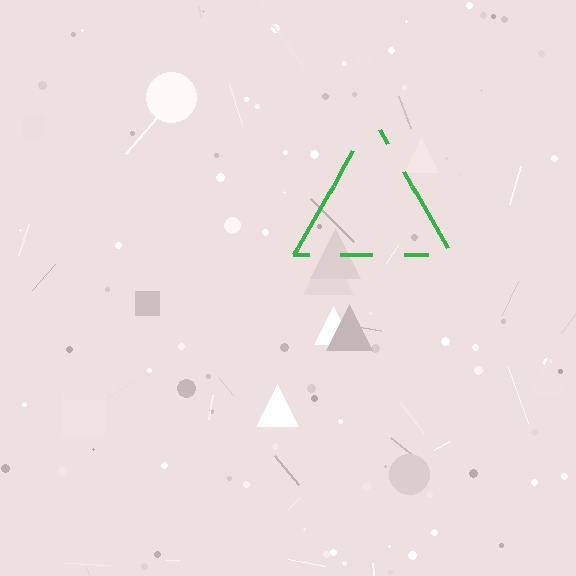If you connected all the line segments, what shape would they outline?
They would outline a triangle.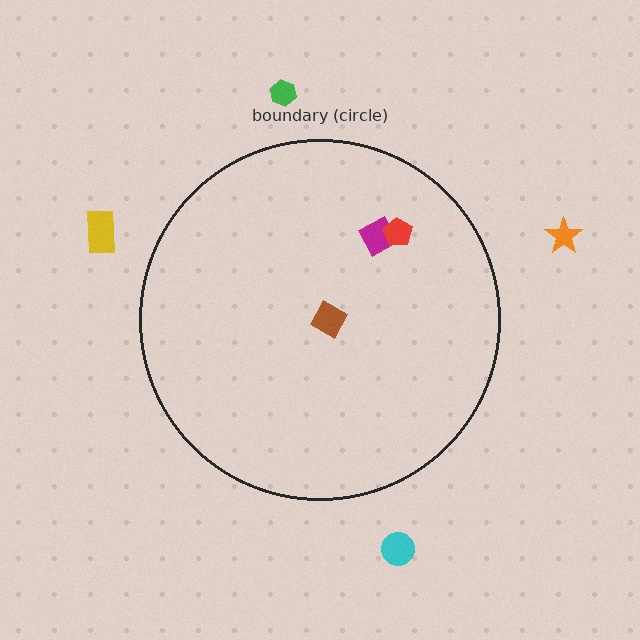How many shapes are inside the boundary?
3 inside, 4 outside.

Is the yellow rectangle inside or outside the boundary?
Outside.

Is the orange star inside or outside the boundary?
Outside.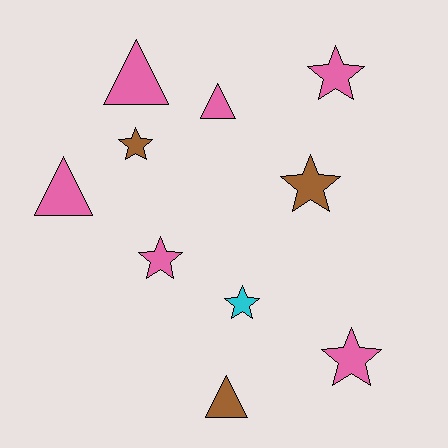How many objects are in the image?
There are 10 objects.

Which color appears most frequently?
Pink, with 6 objects.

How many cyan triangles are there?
There are no cyan triangles.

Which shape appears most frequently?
Star, with 6 objects.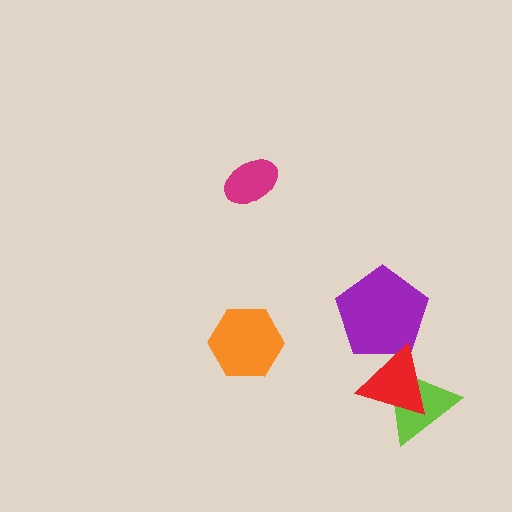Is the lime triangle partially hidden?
Yes, it is partially covered by another shape.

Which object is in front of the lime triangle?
The red triangle is in front of the lime triangle.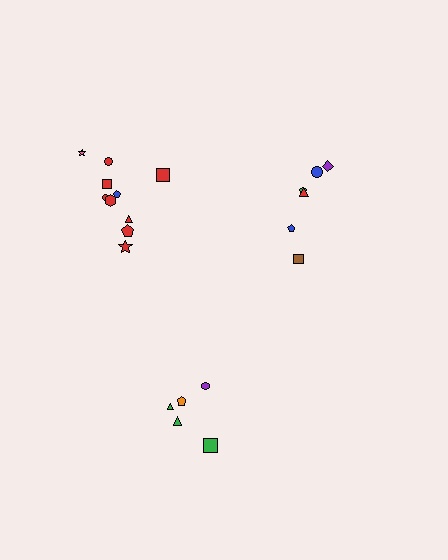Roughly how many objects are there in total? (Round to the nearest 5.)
Roughly 20 objects in total.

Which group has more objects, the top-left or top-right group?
The top-left group.